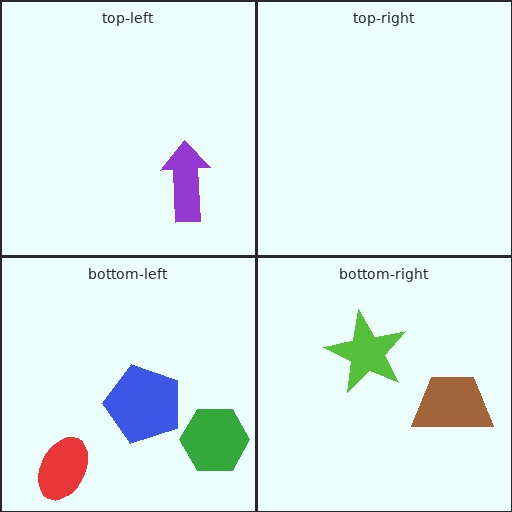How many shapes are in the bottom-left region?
3.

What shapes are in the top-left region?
The purple arrow.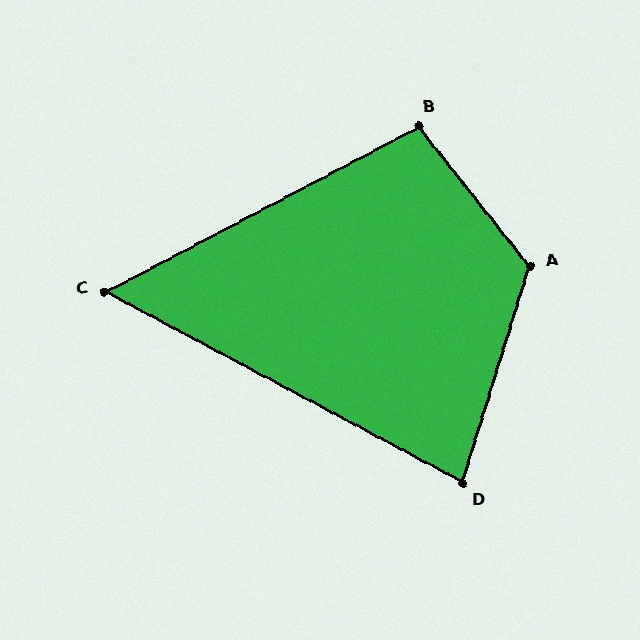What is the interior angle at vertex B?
Approximately 101 degrees (obtuse).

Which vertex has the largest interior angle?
A, at approximately 124 degrees.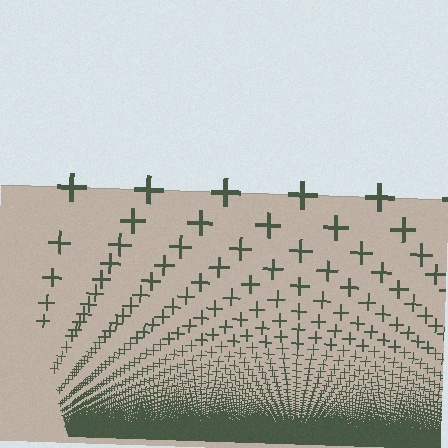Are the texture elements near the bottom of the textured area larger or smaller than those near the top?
Smaller. The gradient is inverted — elements near the bottom are smaller and denser.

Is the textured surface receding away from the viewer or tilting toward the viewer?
The surface appears to tilt toward the viewer. Texture elements get larger and sparser toward the top.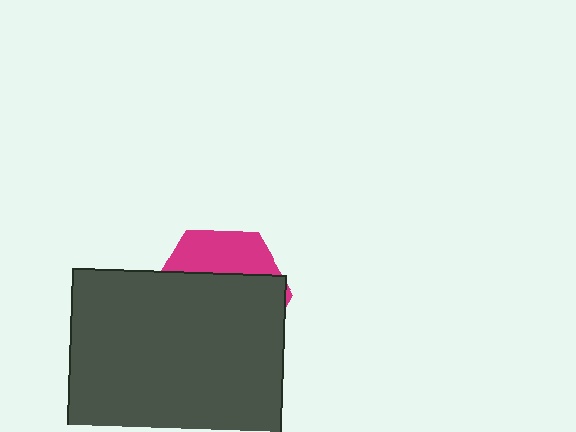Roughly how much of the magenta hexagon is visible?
A small part of it is visible (roughly 31%).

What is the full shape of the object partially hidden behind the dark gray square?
The partially hidden object is a magenta hexagon.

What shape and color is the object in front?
The object in front is a dark gray square.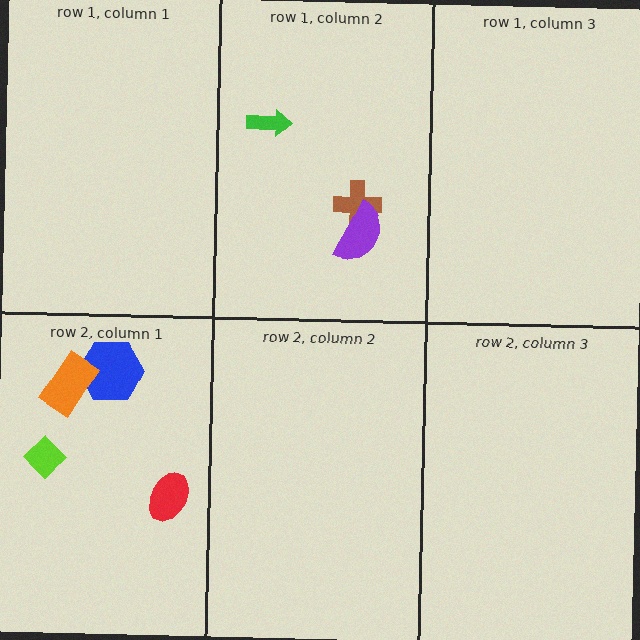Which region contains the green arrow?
The row 1, column 2 region.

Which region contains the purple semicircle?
The row 1, column 2 region.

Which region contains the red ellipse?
The row 2, column 1 region.